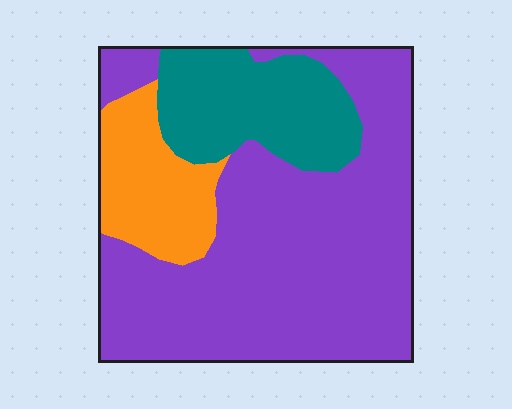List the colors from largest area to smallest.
From largest to smallest: purple, teal, orange.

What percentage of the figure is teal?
Teal takes up between a sixth and a third of the figure.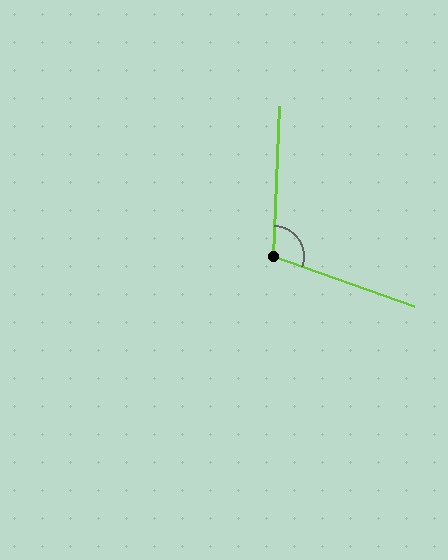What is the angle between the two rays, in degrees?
Approximately 107 degrees.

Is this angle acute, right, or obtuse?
It is obtuse.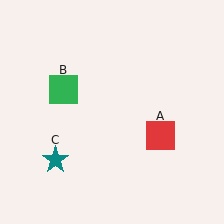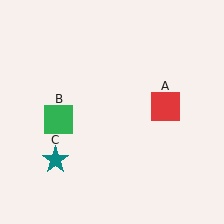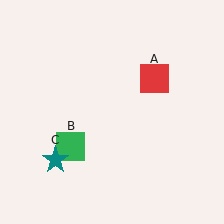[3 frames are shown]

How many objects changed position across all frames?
2 objects changed position: red square (object A), green square (object B).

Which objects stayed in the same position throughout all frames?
Teal star (object C) remained stationary.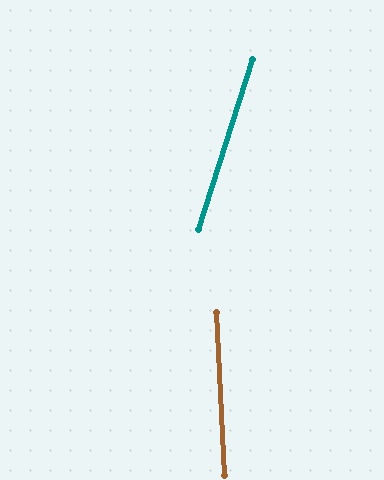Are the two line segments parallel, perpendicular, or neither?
Neither parallel nor perpendicular — they differ by about 20°.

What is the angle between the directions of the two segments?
Approximately 20 degrees.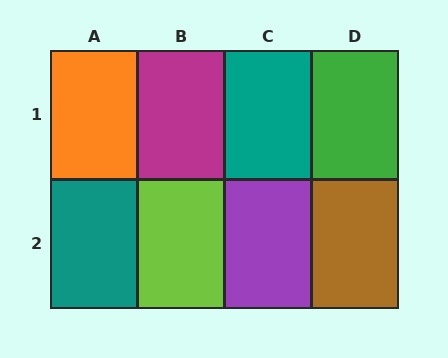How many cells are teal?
2 cells are teal.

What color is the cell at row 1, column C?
Teal.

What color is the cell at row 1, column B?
Magenta.